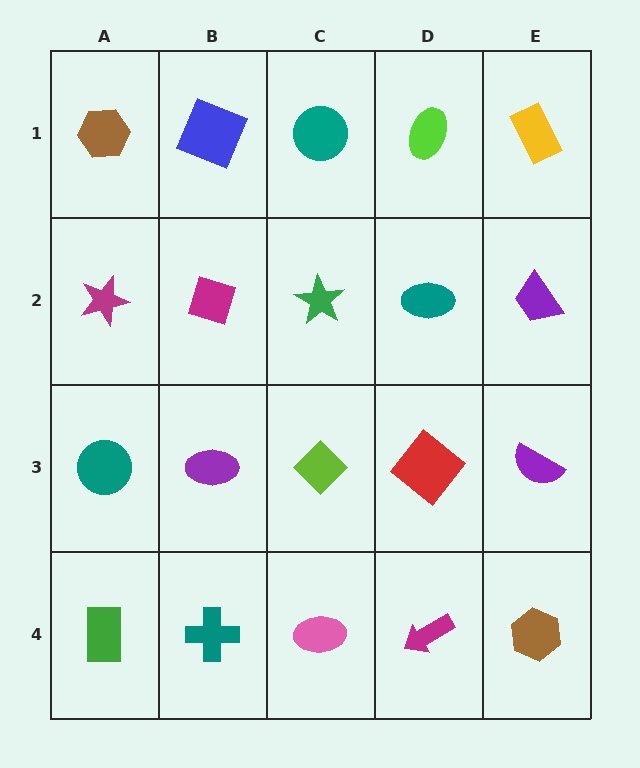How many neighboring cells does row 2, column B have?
4.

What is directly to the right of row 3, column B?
A lime diamond.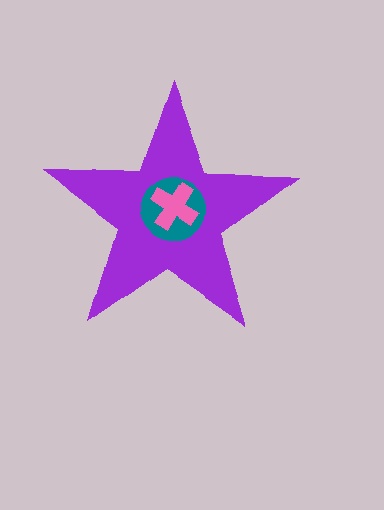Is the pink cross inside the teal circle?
Yes.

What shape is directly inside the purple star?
The teal circle.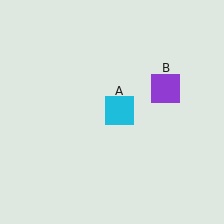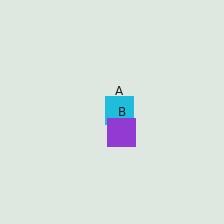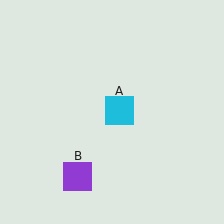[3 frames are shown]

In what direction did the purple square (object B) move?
The purple square (object B) moved down and to the left.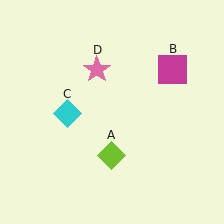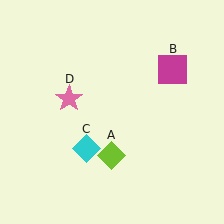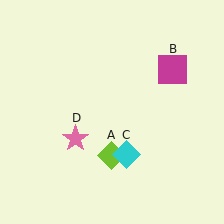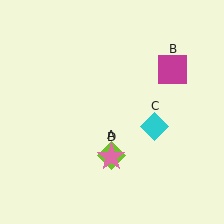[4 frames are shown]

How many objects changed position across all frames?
2 objects changed position: cyan diamond (object C), pink star (object D).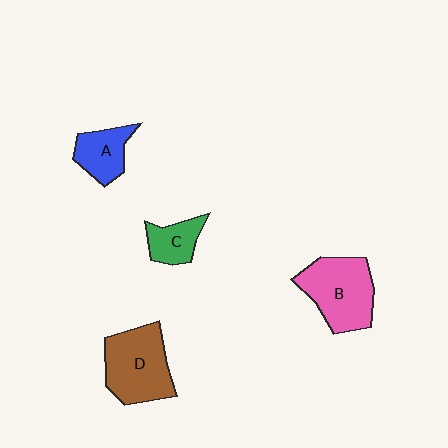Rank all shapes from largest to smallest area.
From largest to smallest: B (pink), D (brown), A (blue), C (green).